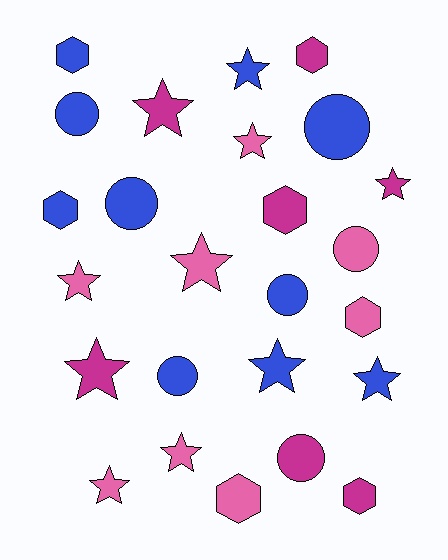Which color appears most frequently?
Blue, with 10 objects.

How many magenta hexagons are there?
There are 3 magenta hexagons.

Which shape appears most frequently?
Star, with 11 objects.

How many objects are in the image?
There are 25 objects.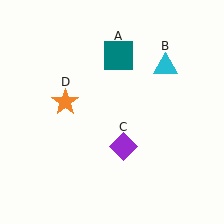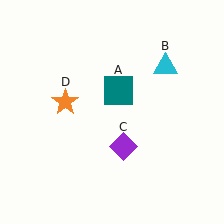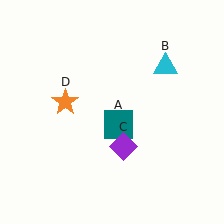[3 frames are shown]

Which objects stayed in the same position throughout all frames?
Cyan triangle (object B) and purple diamond (object C) and orange star (object D) remained stationary.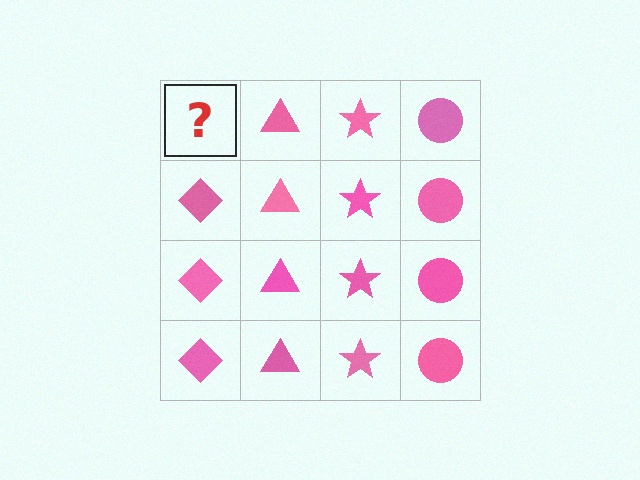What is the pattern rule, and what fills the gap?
The rule is that each column has a consistent shape. The gap should be filled with a pink diamond.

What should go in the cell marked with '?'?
The missing cell should contain a pink diamond.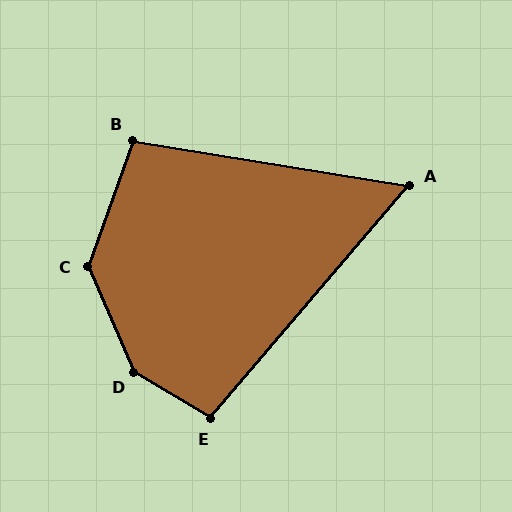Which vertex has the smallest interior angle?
A, at approximately 59 degrees.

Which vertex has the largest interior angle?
D, at approximately 145 degrees.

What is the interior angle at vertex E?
Approximately 100 degrees (obtuse).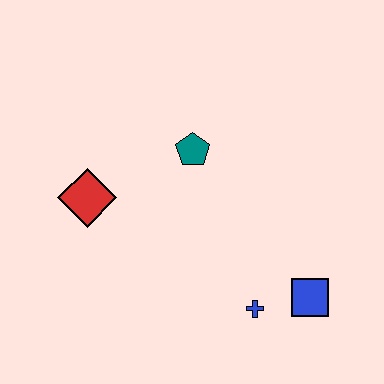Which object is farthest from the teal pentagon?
The blue square is farthest from the teal pentagon.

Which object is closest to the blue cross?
The blue square is closest to the blue cross.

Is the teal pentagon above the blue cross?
Yes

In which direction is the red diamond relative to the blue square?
The red diamond is to the left of the blue square.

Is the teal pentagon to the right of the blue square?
No